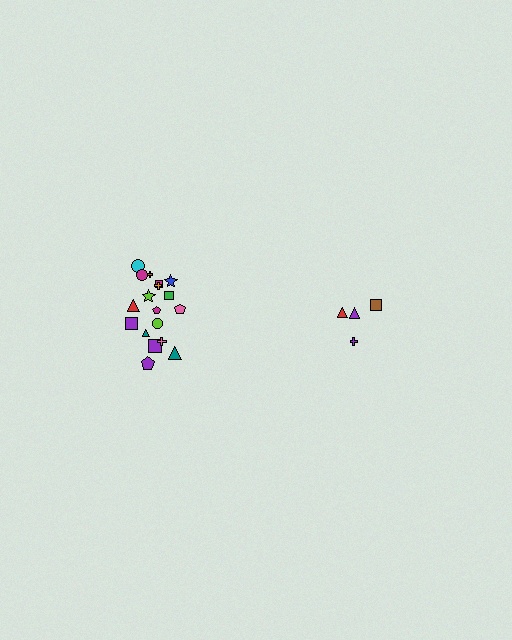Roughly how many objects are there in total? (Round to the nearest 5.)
Roughly 20 objects in total.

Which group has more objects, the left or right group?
The left group.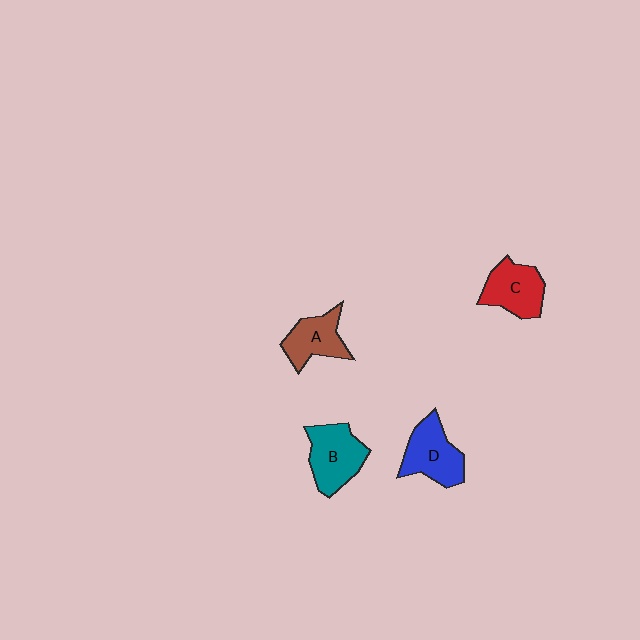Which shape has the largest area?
Shape B (teal).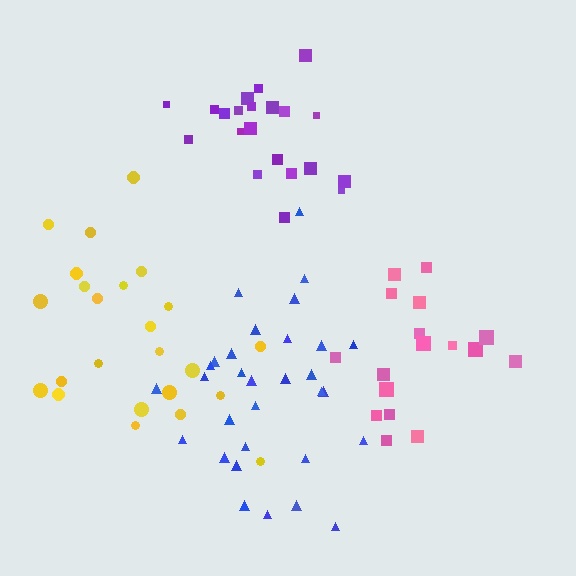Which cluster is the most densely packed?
Purple.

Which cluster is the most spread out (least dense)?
Yellow.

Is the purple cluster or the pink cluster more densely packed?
Purple.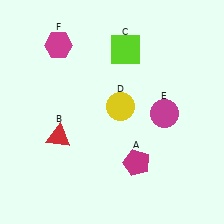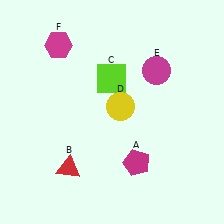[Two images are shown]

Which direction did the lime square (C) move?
The lime square (C) moved down.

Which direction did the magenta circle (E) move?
The magenta circle (E) moved up.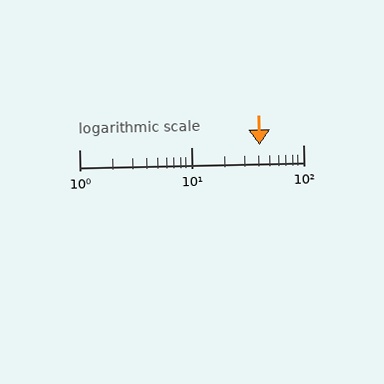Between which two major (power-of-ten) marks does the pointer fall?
The pointer is between 10 and 100.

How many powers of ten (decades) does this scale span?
The scale spans 2 decades, from 1 to 100.